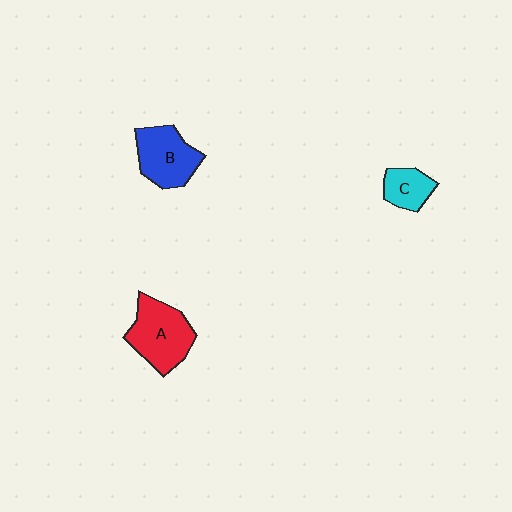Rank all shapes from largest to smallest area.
From largest to smallest: A (red), B (blue), C (cyan).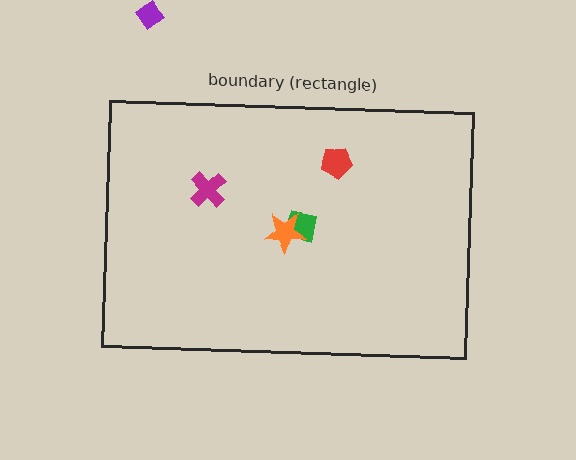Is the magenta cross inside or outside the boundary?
Inside.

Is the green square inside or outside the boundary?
Inside.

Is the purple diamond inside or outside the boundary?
Outside.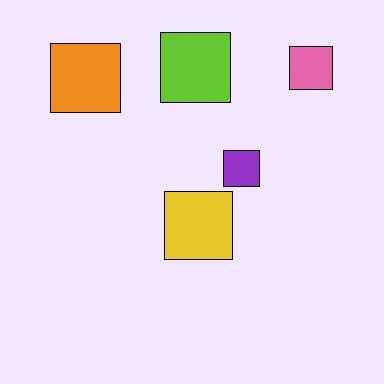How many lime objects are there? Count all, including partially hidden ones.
There is 1 lime object.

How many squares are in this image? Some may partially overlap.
There are 5 squares.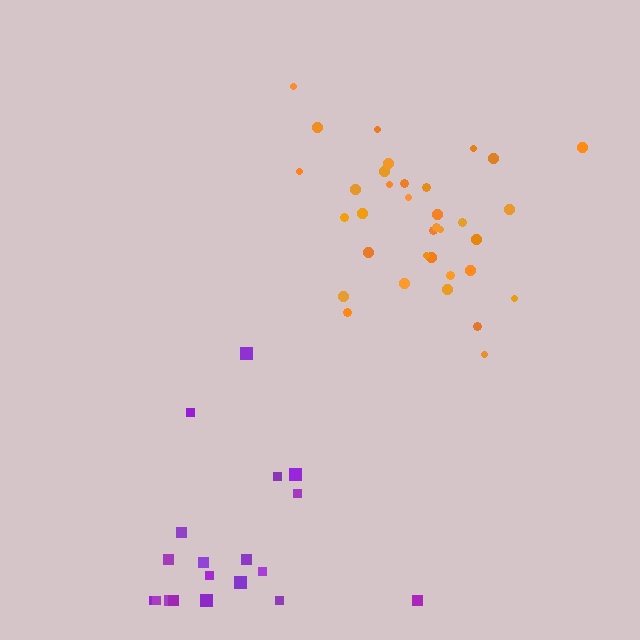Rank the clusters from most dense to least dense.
orange, purple.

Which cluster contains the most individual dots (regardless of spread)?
Orange (35).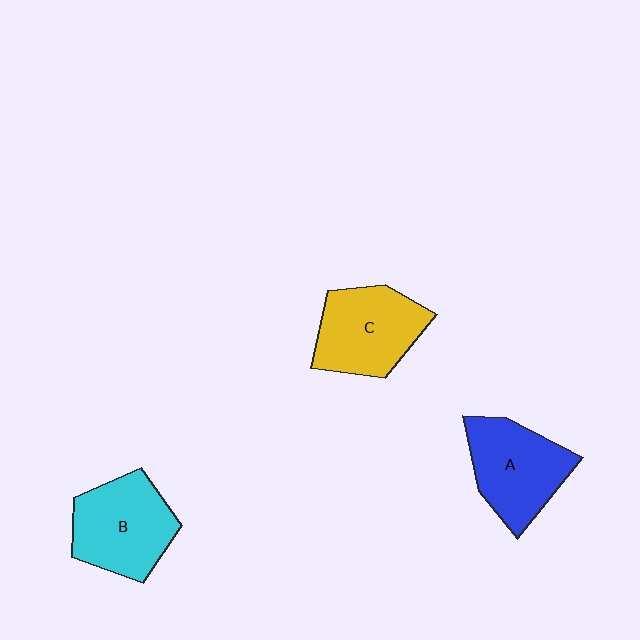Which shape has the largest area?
Shape B (cyan).